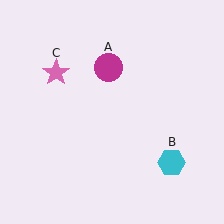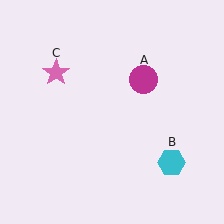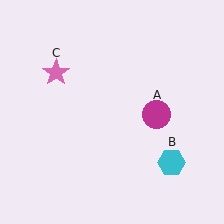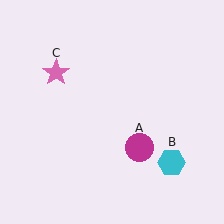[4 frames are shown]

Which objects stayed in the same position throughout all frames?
Cyan hexagon (object B) and pink star (object C) remained stationary.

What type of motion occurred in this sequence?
The magenta circle (object A) rotated clockwise around the center of the scene.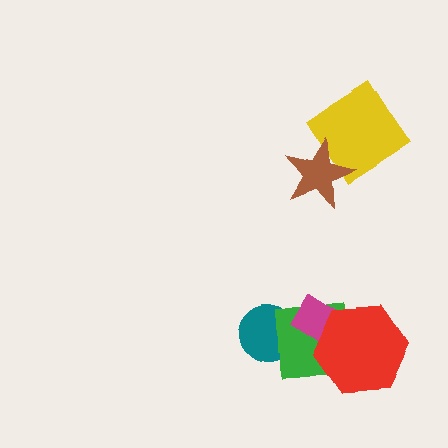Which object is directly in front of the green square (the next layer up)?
The magenta rectangle is directly in front of the green square.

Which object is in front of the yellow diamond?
The brown star is in front of the yellow diamond.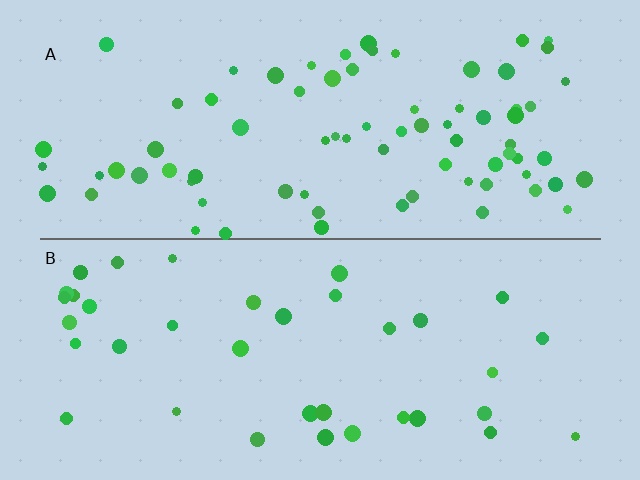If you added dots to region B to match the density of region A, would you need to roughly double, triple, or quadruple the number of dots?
Approximately double.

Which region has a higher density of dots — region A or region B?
A (the top).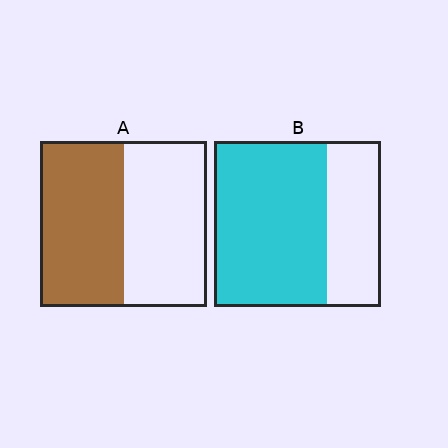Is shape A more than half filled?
Roughly half.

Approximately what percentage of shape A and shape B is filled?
A is approximately 50% and B is approximately 70%.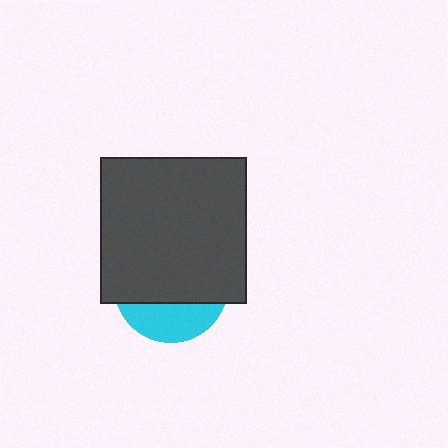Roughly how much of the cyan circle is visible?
A small part of it is visible (roughly 31%).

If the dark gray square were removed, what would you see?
You would see the complete cyan circle.